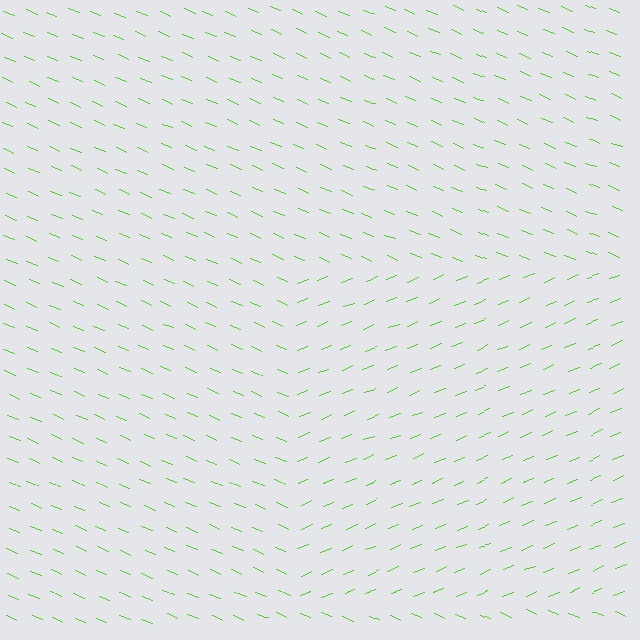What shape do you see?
I see a rectangle.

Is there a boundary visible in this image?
Yes, there is a texture boundary formed by a change in line orientation.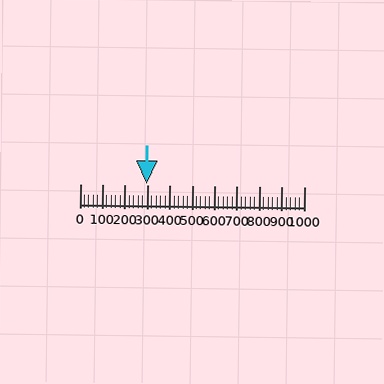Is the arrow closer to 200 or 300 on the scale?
The arrow is closer to 300.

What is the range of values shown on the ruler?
The ruler shows values from 0 to 1000.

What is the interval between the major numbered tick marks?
The major tick marks are spaced 100 units apart.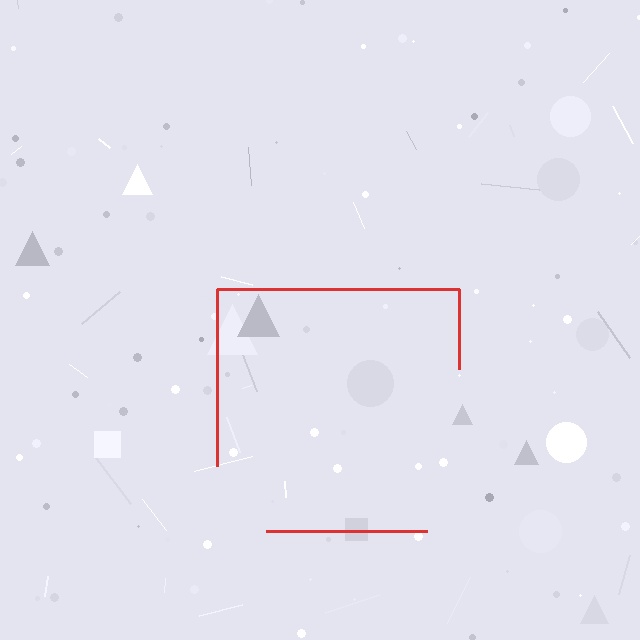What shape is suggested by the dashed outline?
The dashed outline suggests a square.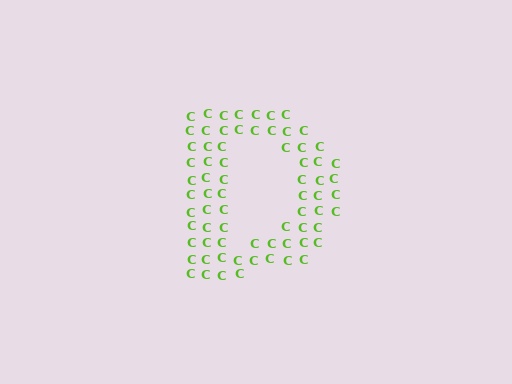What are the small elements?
The small elements are letter C's.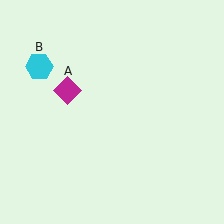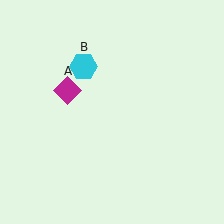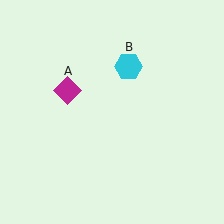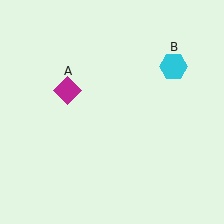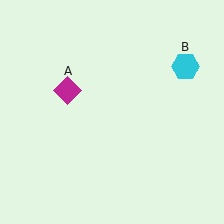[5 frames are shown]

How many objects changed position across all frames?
1 object changed position: cyan hexagon (object B).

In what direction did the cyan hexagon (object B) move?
The cyan hexagon (object B) moved right.